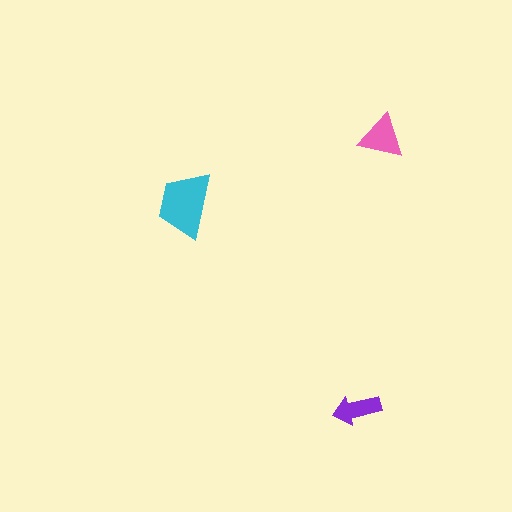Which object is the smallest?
The purple arrow.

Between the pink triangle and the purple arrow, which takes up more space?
The pink triangle.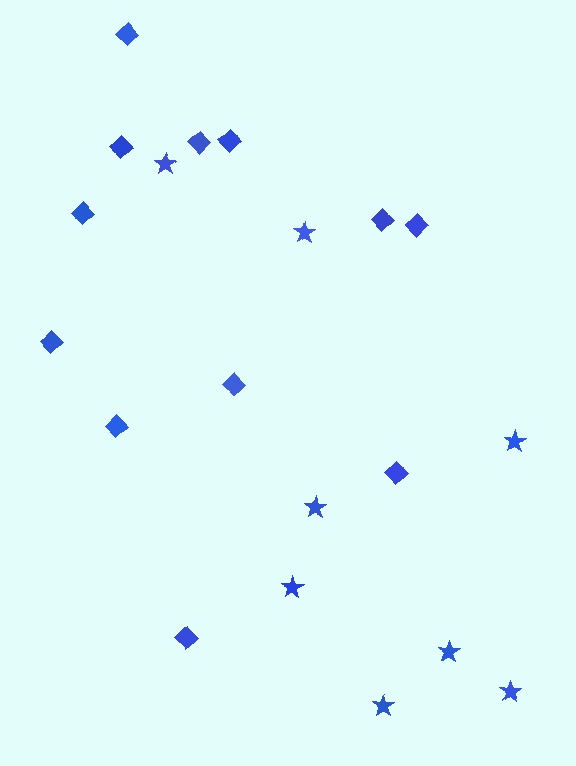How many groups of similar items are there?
There are 2 groups: one group of stars (8) and one group of diamonds (12).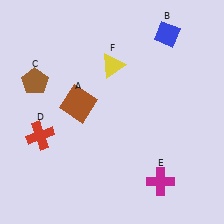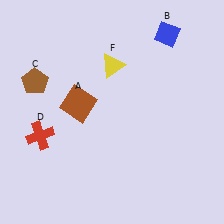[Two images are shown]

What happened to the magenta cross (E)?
The magenta cross (E) was removed in Image 2. It was in the bottom-right area of Image 1.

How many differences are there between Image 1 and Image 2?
There is 1 difference between the two images.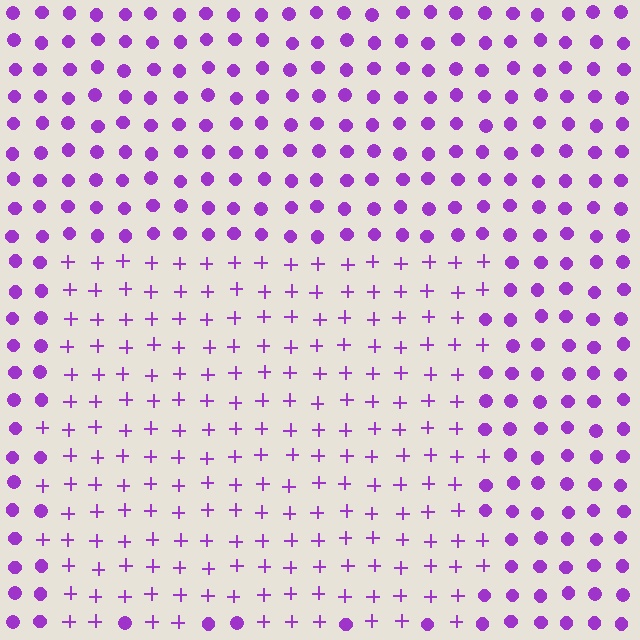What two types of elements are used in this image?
The image uses plus signs inside the rectangle region and circles outside it.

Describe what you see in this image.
The image is filled with small purple elements arranged in a uniform grid. A rectangle-shaped region contains plus signs, while the surrounding area contains circles. The boundary is defined purely by the change in element shape.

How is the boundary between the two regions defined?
The boundary is defined by a change in element shape: plus signs inside vs. circles outside. All elements share the same color and spacing.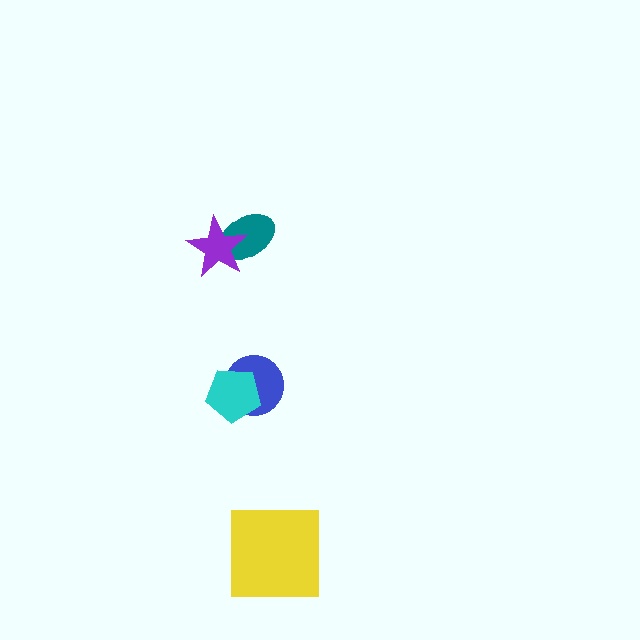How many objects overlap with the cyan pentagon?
1 object overlaps with the cyan pentagon.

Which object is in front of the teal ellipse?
The purple star is in front of the teal ellipse.